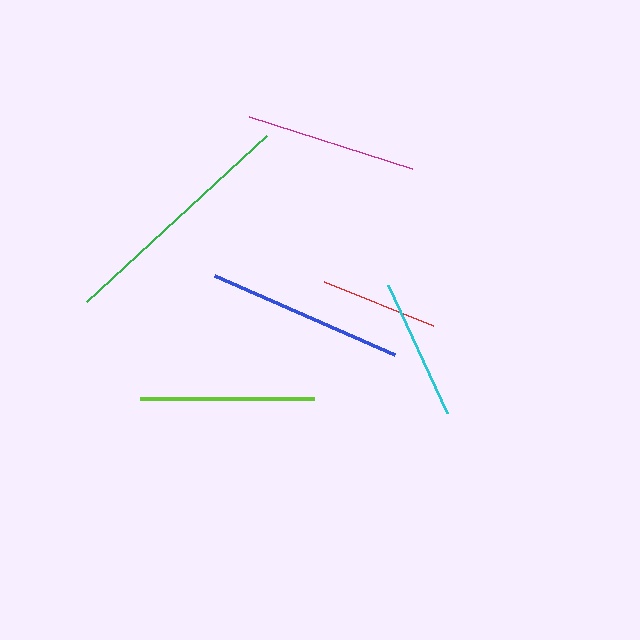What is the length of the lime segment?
The lime segment is approximately 174 pixels long.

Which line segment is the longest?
The green line is the longest at approximately 245 pixels.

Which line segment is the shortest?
The red line is the shortest at approximately 117 pixels.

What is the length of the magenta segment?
The magenta segment is approximately 171 pixels long.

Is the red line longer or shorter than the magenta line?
The magenta line is longer than the red line.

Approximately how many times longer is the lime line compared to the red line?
The lime line is approximately 1.5 times the length of the red line.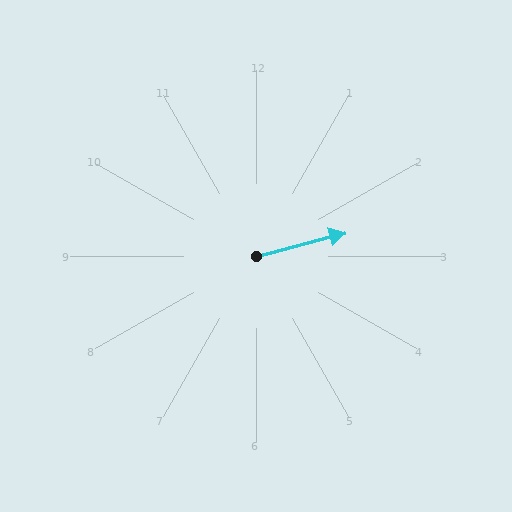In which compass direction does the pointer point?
East.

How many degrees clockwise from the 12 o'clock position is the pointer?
Approximately 75 degrees.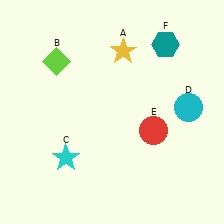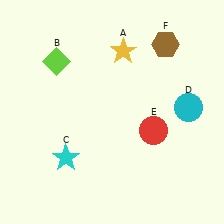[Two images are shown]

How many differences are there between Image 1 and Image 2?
There is 1 difference between the two images.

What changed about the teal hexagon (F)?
In Image 1, F is teal. In Image 2, it changed to brown.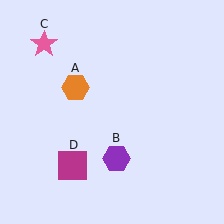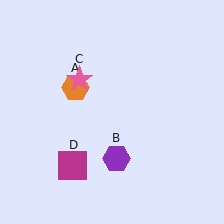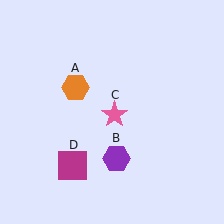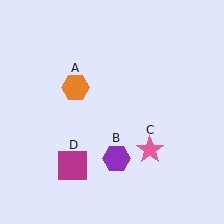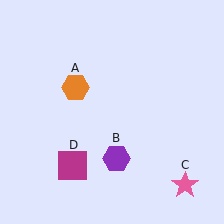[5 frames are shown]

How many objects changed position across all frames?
1 object changed position: pink star (object C).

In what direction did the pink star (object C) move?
The pink star (object C) moved down and to the right.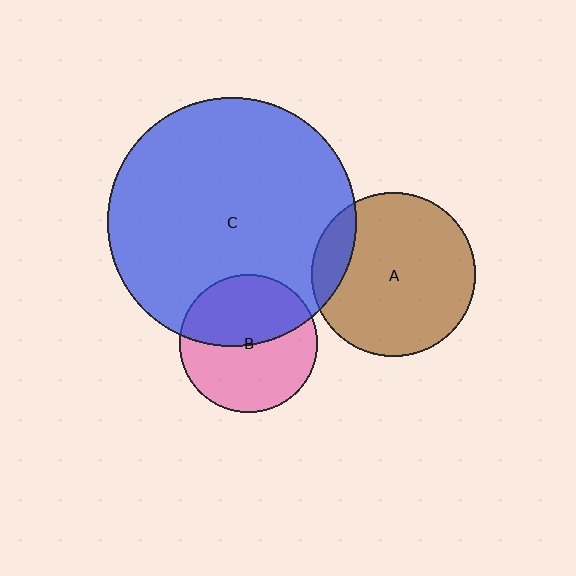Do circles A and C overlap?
Yes.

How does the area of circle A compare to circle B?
Approximately 1.4 times.